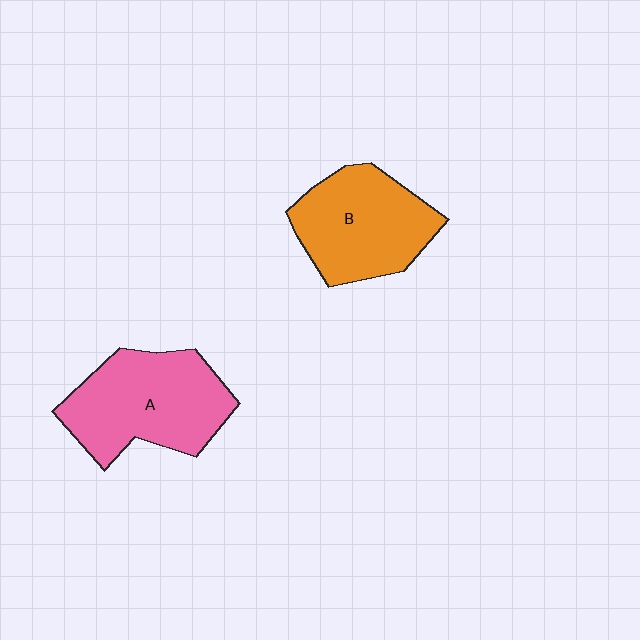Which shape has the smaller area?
Shape B (orange).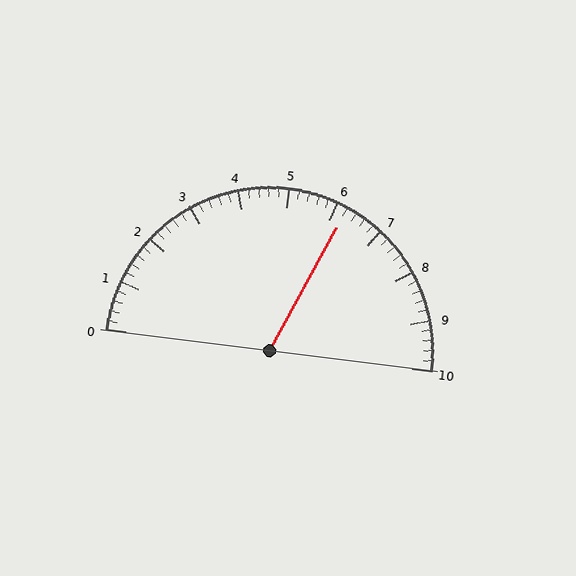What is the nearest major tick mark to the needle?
The nearest major tick mark is 6.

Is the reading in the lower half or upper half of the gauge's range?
The reading is in the upper half of the range (0 to 10).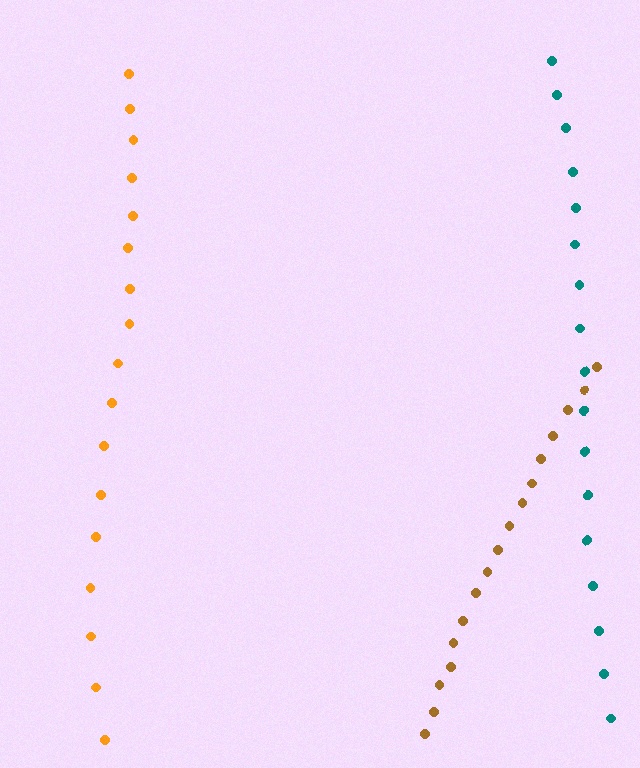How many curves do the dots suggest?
There are 3 distinct paths.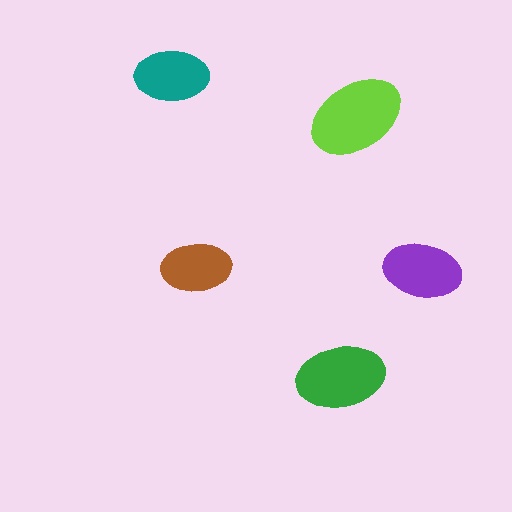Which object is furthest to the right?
The purple ellipse is rightmost.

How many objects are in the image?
There are 5 objects in the image.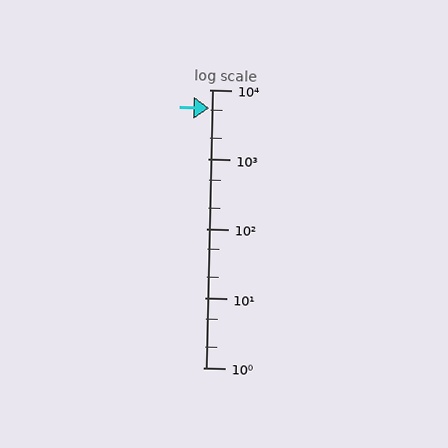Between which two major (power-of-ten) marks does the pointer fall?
The pointer is between 1000 and 10000.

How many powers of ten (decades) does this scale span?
The scale spans 4 decades, from 1 to 10000.